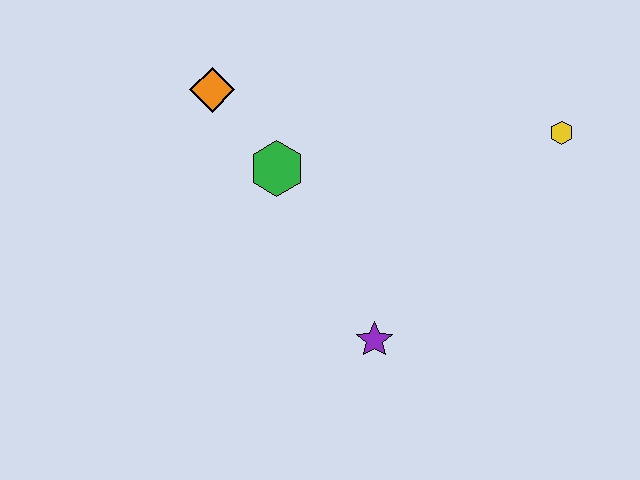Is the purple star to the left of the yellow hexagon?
Yes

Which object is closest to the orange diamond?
The green hexagon is closest to the orange diamond.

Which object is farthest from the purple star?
The orange diamond is farthest from the purple star.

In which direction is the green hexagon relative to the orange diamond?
The green hexagon is below the orange diamond.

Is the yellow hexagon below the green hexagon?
No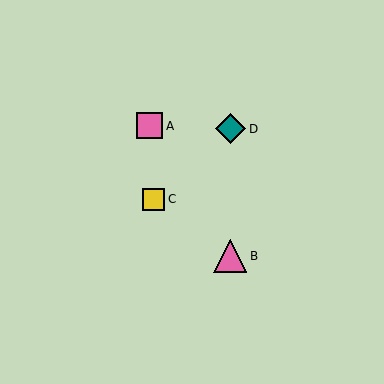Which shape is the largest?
The pink triangle (labeled B) is the largest.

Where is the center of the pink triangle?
The center of the pink triangle is at (230, 256).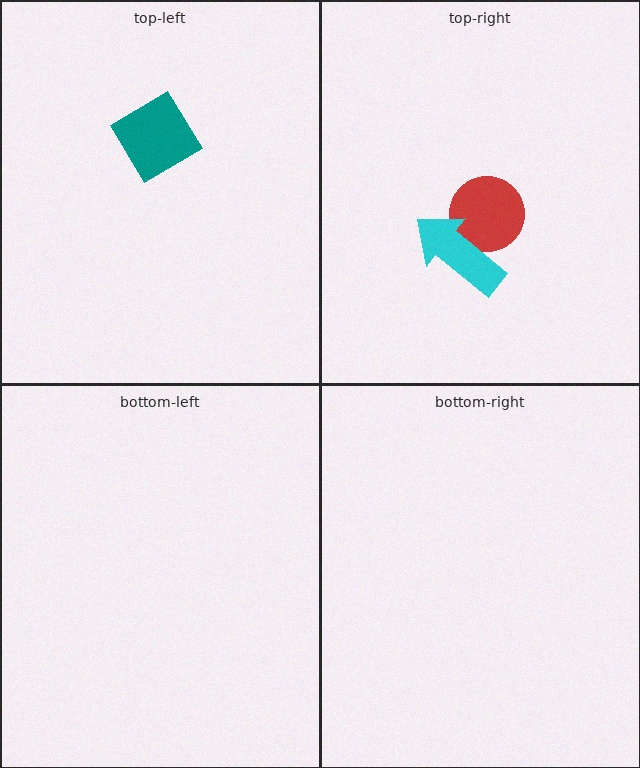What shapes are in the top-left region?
The teal diamond.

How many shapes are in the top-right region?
2.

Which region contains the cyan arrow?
The top-right region.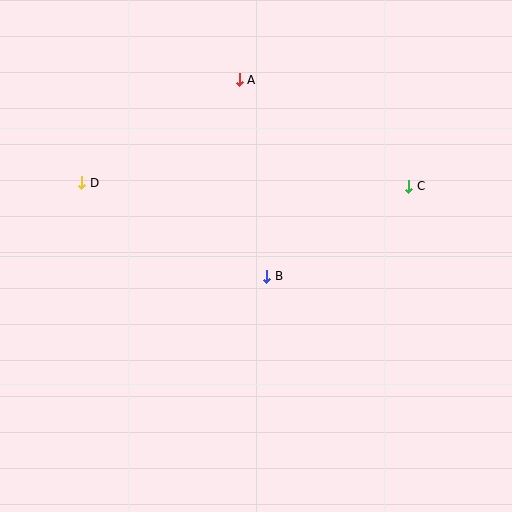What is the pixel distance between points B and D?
The distance between B and D is 207 pixels.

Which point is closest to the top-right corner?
Point C is closest to the top-right corner.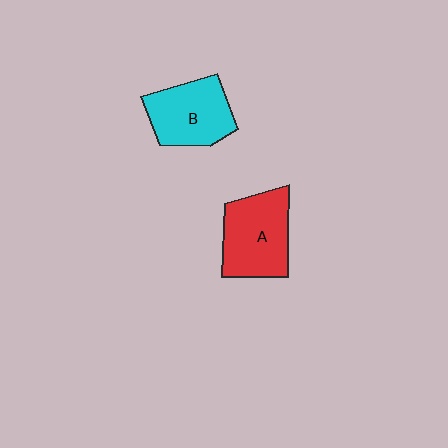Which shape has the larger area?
Shape A (red).